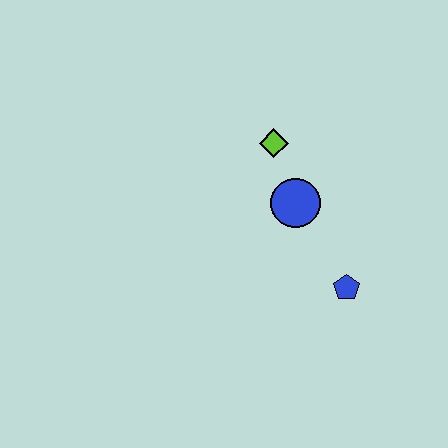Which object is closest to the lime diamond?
The blue circle is closest to the lime diamond.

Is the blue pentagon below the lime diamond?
Yes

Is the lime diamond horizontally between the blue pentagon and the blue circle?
No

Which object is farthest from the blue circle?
The blue pentagon is farthest from the blue circle.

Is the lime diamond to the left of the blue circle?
Yes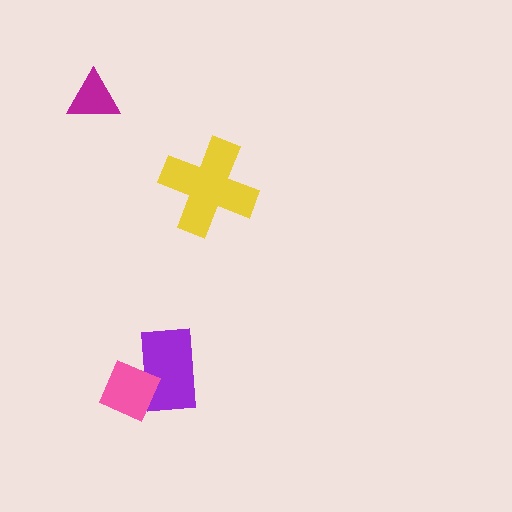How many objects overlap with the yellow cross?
0 objects overlap with the yellow cross.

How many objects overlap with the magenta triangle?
0 objects overlap with the magenta triangle.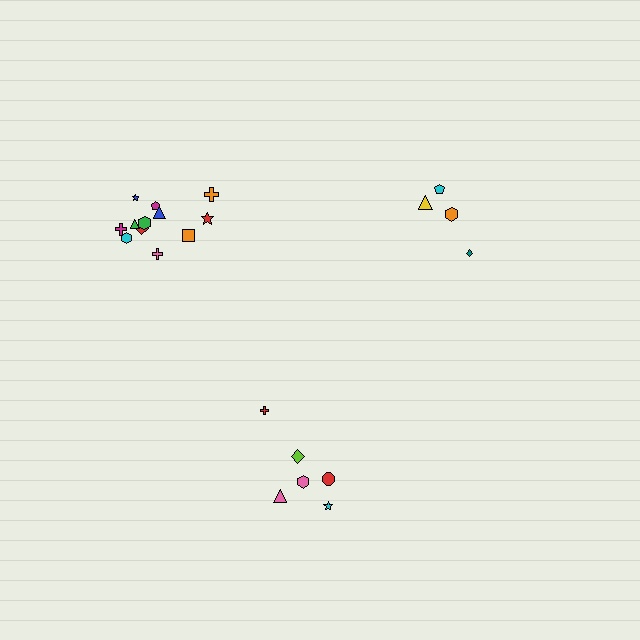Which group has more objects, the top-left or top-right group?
The top-left group.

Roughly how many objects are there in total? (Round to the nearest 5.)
Roughly 20 objects in total.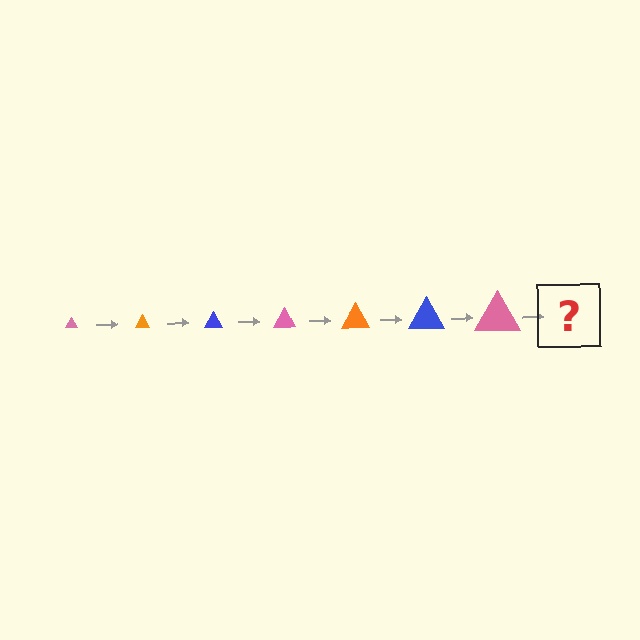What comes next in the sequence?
The next element should be an orange triangle, larger than the previous one.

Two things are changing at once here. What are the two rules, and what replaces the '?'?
The two rules are that the triangle grows larger each step and the color cycles through pink, orange, and blue. The '?' should be an orange triangle, larger than the previous one.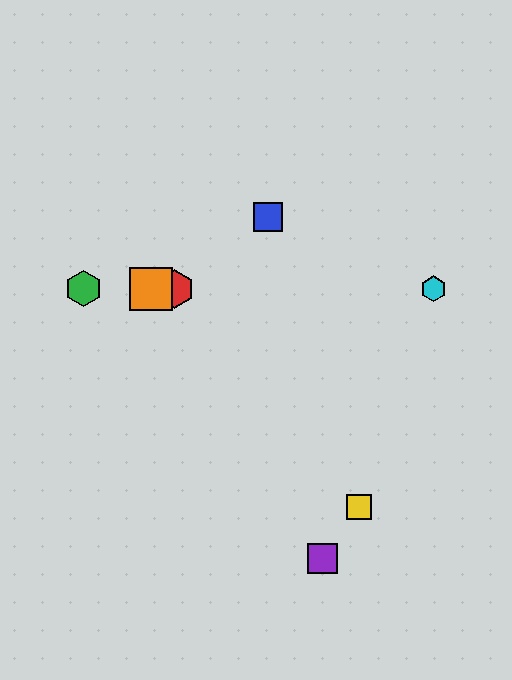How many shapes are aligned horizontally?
4 shapes (the red hexagon, the green hexagon, the orange square, the cyan hexagon) are aligned horizontally.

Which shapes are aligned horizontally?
The red hexagon, the green hexagon, the orange square, the cyan hexagon are aligned horizontally.